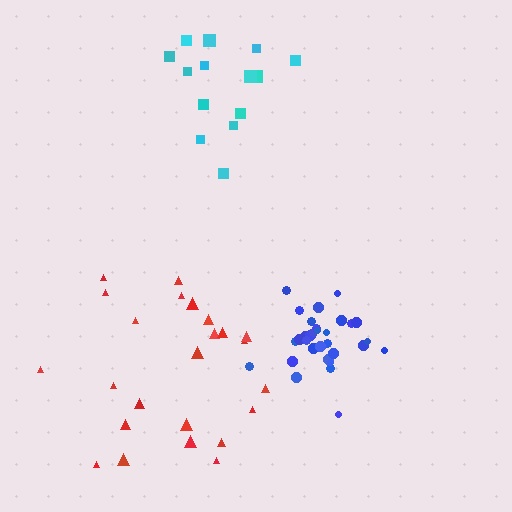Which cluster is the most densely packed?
Blue.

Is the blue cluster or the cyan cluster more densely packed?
Blue.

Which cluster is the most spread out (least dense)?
Cyan.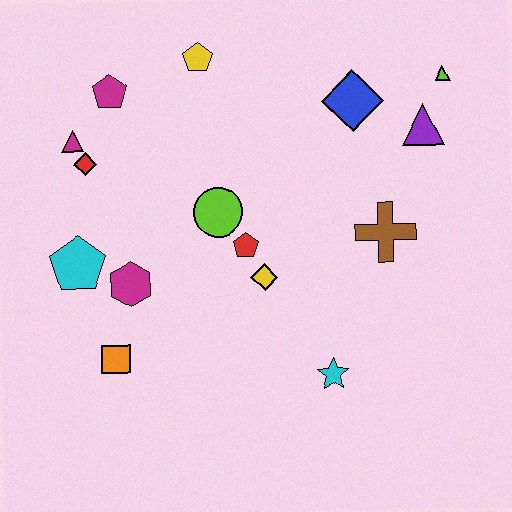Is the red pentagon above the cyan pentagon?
Yes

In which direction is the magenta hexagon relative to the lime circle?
The magenta hexagon is to the left of the lime circle.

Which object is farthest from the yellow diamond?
The lime triangle is farthest from the yellow diamond.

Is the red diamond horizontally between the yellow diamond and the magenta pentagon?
No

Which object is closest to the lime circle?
The red pentagon is closest to the lime circle.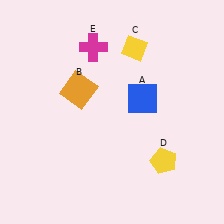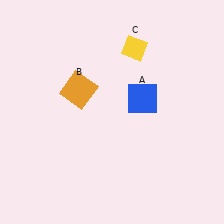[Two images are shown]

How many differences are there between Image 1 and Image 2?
There are 2 differences between the two images.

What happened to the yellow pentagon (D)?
The yellow pentagon (D) was removed in Image 2. It was in the bottom-right area of Image 1.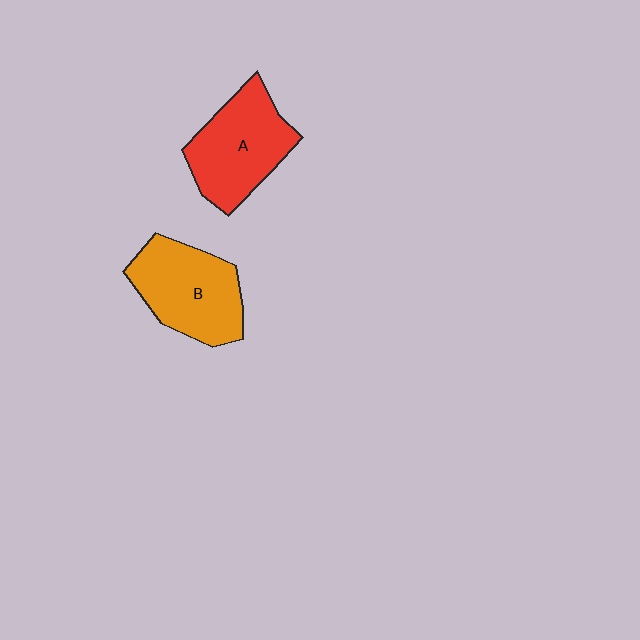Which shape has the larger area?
Shape A (red).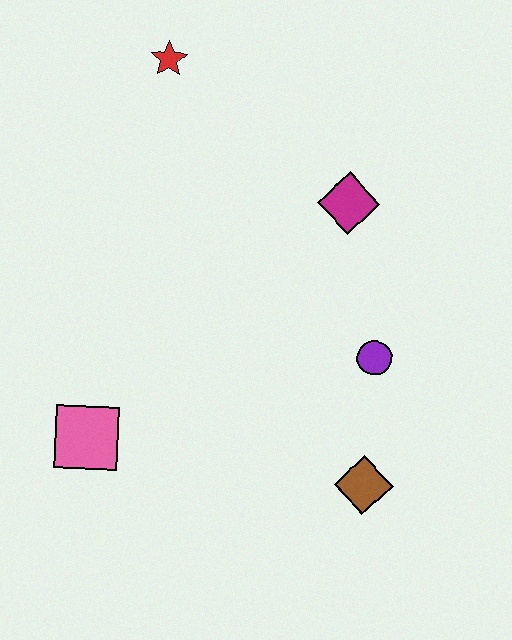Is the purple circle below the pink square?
No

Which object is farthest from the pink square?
The red star is farthest from the pink square.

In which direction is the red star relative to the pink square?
The red star is above the pink square.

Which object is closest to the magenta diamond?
The purple circle is closest to the magenta diamond.